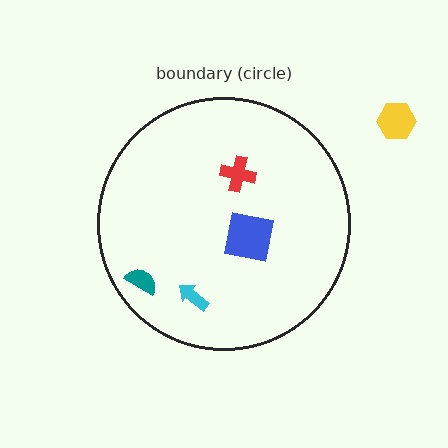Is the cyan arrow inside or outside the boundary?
Inside.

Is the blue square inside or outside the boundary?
Inside.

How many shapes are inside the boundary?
4 inside, 1 outside.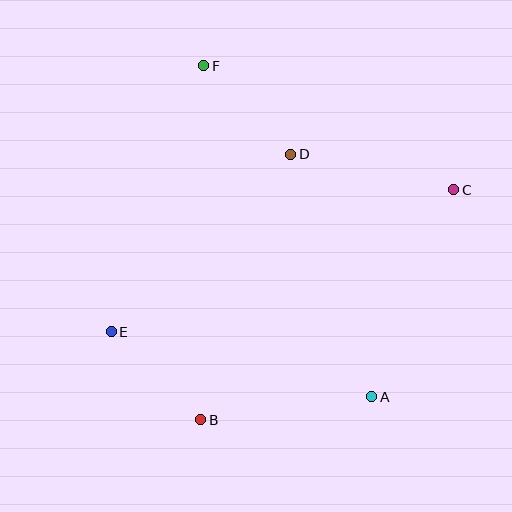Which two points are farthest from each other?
Points A and F are farthest from each other.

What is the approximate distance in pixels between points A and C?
The distance between A and C is approximately 223 pixels.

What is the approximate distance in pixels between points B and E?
The distance between B and E is approximately 126 pixels.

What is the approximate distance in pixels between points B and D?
The distance between B and D is approximately 280 pixels.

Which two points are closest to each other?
Points D and F are closest to each other.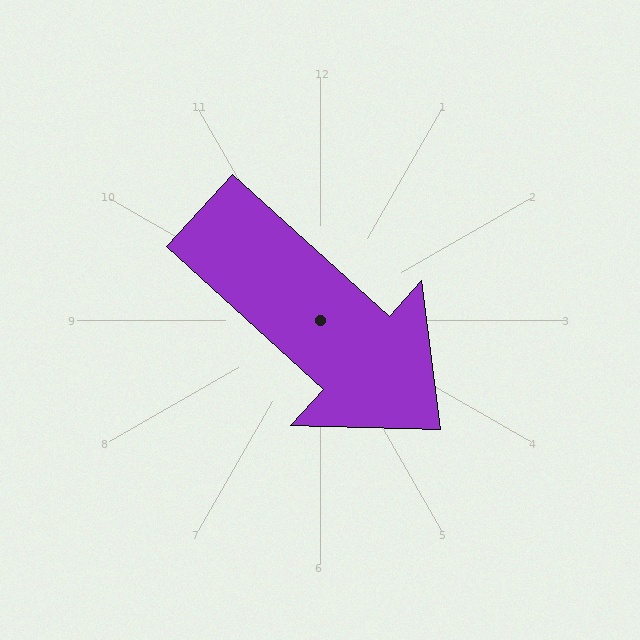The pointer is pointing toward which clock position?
Roughly 4 o'clock.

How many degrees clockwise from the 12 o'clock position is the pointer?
Approximately 132 degrees.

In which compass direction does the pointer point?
Southeast.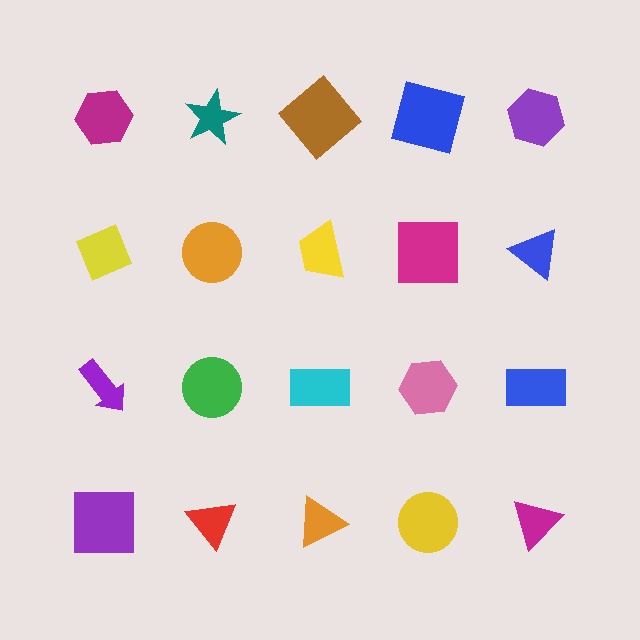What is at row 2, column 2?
An orange circle.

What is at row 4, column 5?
A magenta triangle.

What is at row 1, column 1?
A magenta hexagon.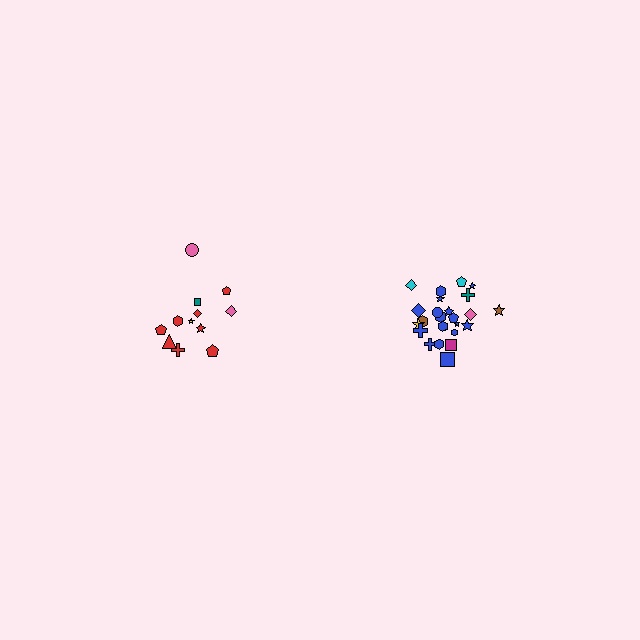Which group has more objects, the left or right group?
The right group.